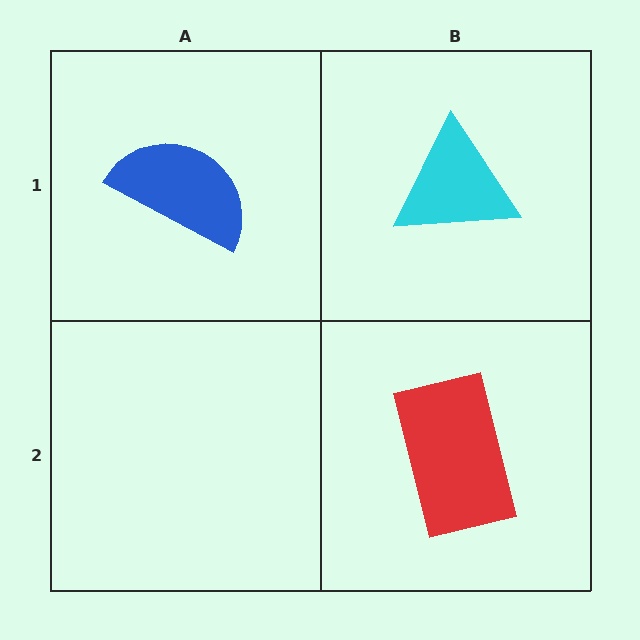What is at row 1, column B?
A cyan triangle.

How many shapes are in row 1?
2 shapes.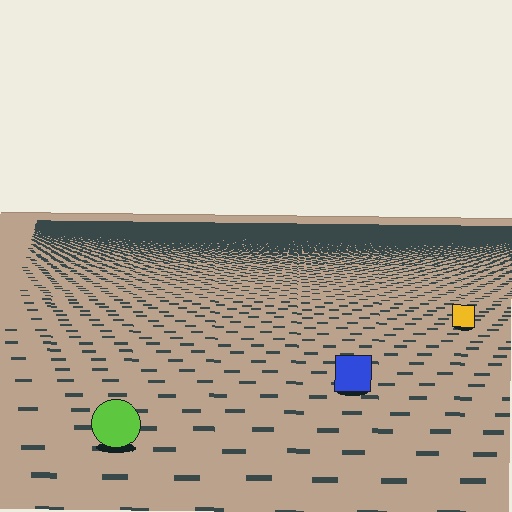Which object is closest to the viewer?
The lime circle is closest. The texture marks near it are larger and more spread out.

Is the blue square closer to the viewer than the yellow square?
Yes. The blue square is closer — you can tell from the texture gradient: the ground texture is coarser near it.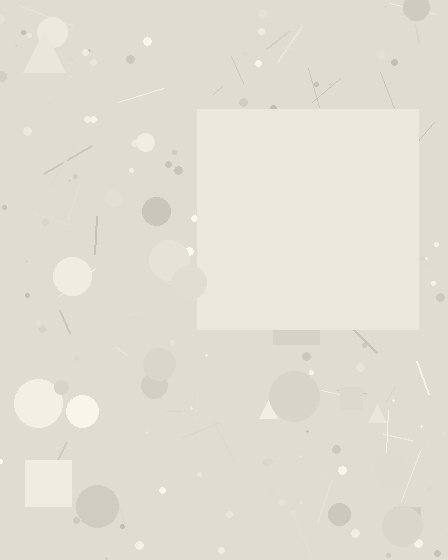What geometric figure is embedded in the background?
A square is embedded in the background.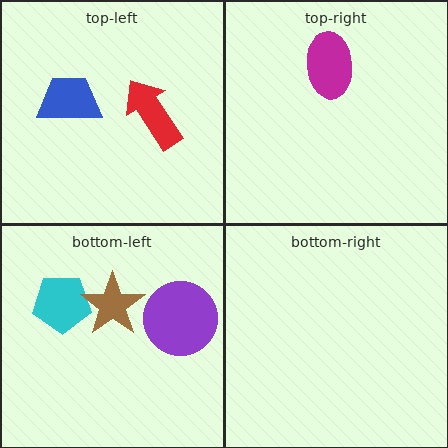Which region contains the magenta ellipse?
The top-right region.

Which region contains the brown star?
The bottom-left region.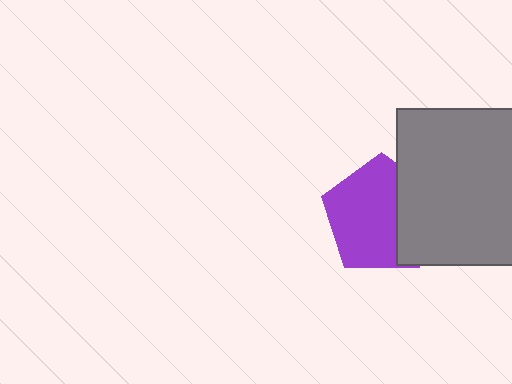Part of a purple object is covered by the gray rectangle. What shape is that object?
It is a pentagon.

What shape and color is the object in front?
The object in front is a gray rectangle.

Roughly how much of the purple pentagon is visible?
Most of it is visible (roughly 66%).